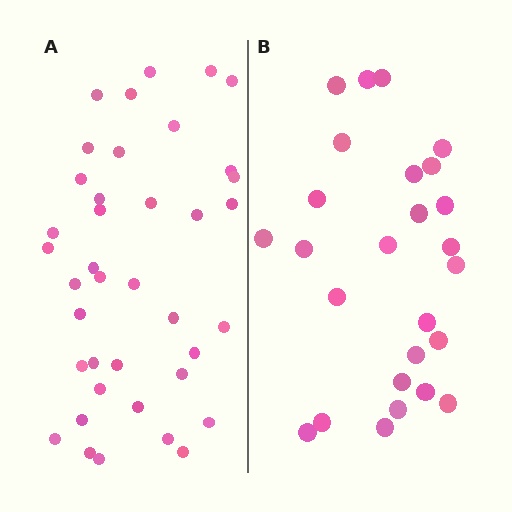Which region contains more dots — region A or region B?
Region A (the left region) has more dots.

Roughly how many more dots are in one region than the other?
Region A has approximately 15 more dots than region B.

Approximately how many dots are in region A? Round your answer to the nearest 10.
About 40 dots. (The exact count is 39, which rounds to 40.)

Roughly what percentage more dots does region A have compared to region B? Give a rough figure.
About 50% more.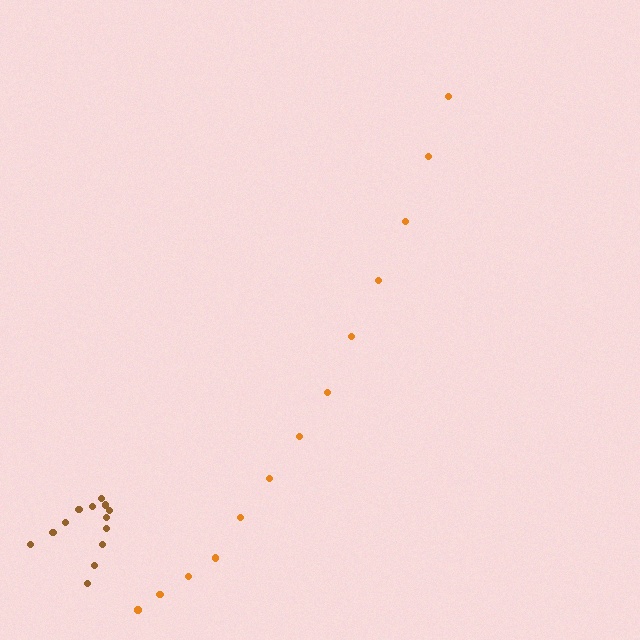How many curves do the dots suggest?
There are 2 distinct paths.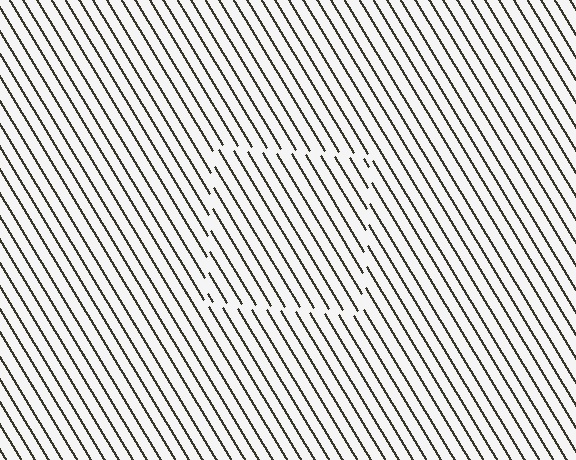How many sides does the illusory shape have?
4 sides — the line-ends trace a square.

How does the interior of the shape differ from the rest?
The interior of the shape contains the same grating, shifted by half a period — the contour is defined by the phase discontinuity where line-ends from the inner and outer gratings abut.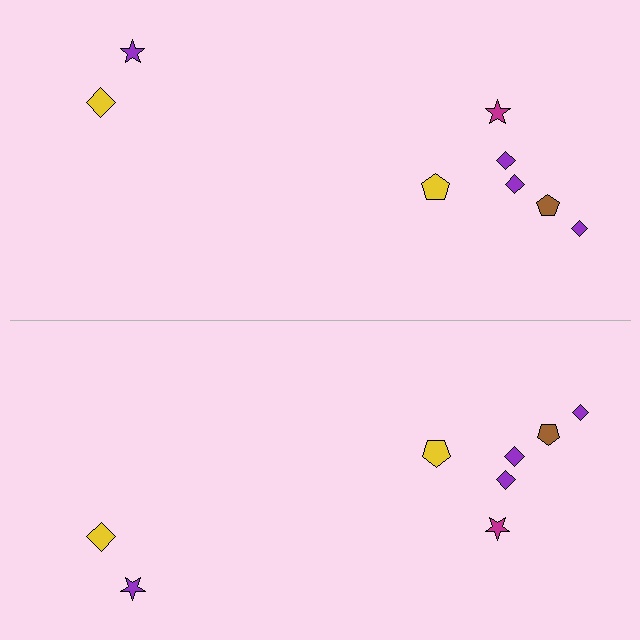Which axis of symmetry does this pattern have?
The pattern has a horizontal axis of symmetry running through the center of the image.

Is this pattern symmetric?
Yes, this pattern has bilateral (reflection) symmetry.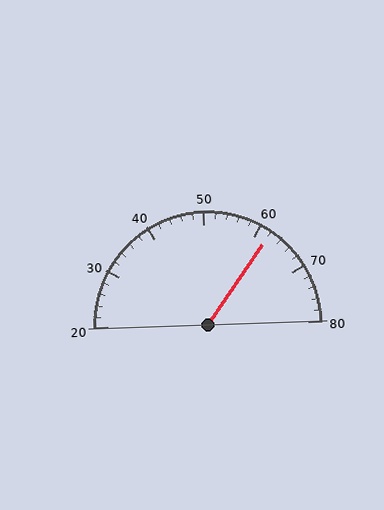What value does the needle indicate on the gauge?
The needle indicates approximately 62.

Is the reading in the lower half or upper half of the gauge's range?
The reading is in the upper half of the range (20 to 80).